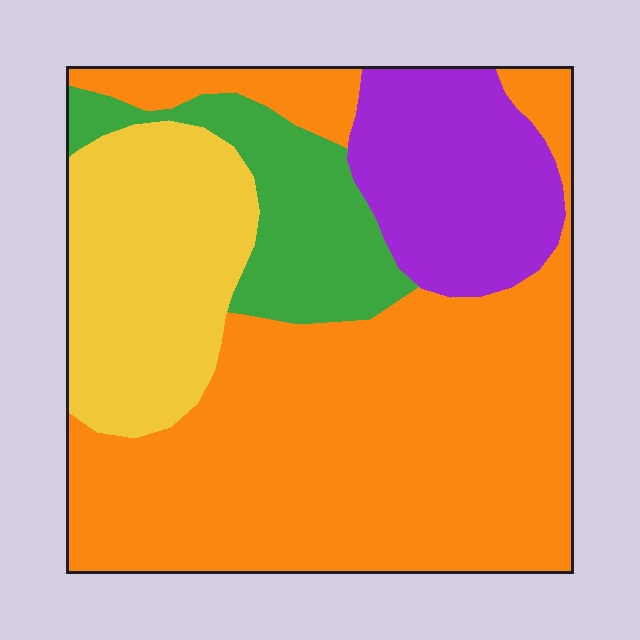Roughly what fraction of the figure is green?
Green takes up about one eighth (1/8) of the figure.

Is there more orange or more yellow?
Orange.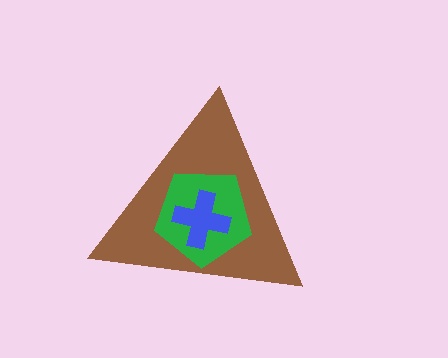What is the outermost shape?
The brown triangle.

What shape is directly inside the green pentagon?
The blue cross.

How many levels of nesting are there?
3.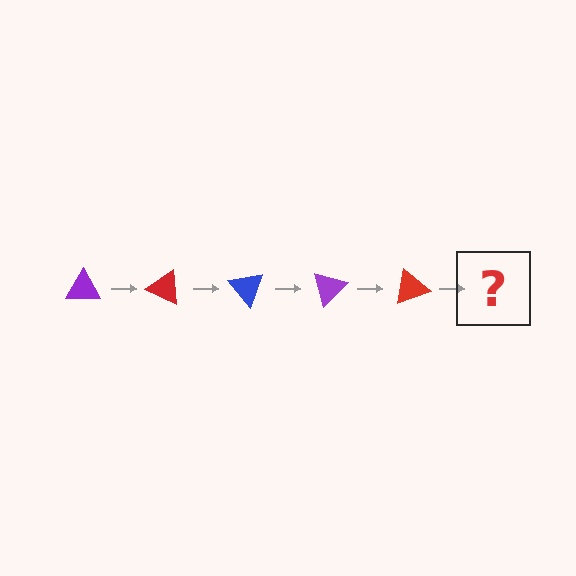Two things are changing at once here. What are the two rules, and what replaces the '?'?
The two rules are that it rotates 25 degrees each step and the color cycles through purple, red, and blue. The '?' should be a blue triangle, rotated 125 degrees from the start.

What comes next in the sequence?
The next element should be a blue triangle, rotated 125 degrees from the start.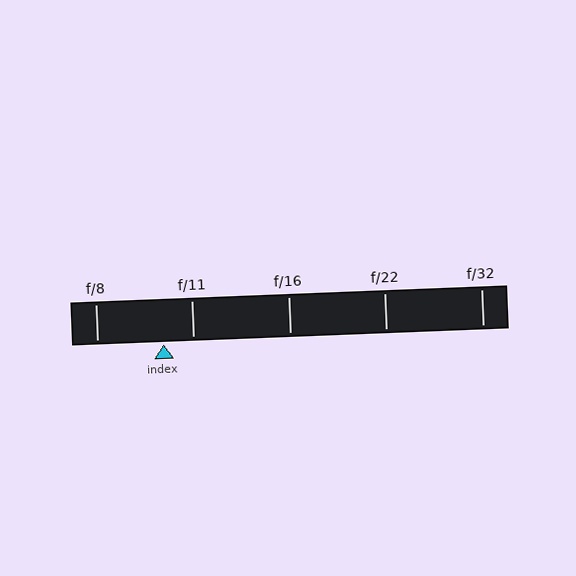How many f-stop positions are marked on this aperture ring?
There are 5 f-stop positions marked.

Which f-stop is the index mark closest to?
The index mark is closest to f/11.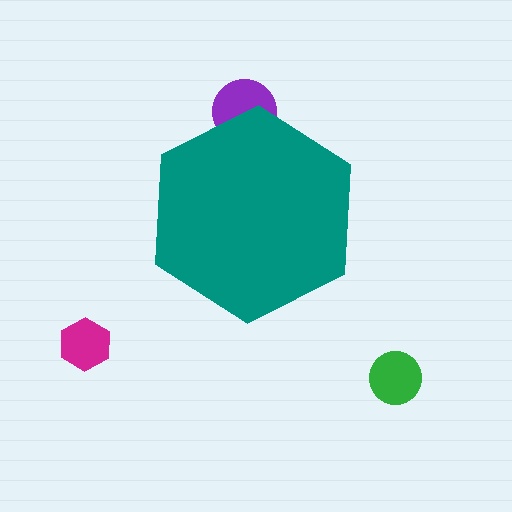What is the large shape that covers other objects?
A teal hexagon.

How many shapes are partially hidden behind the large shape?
1 shape is partially hidden.